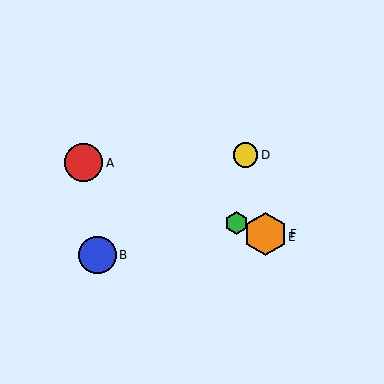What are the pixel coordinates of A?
Object A is at (84, 163).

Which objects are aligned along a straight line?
Objects A, C, E, F are aligned along a straight line.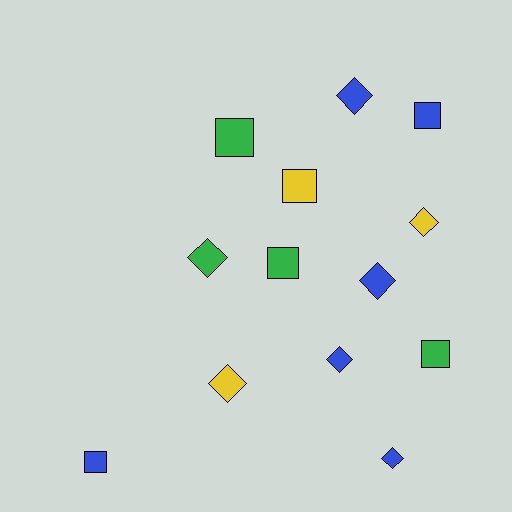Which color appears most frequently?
Blue, with 6 objects.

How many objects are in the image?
There are 13 objects.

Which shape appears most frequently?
Diamond, with 7 objects.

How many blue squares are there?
There are 2 blue squares.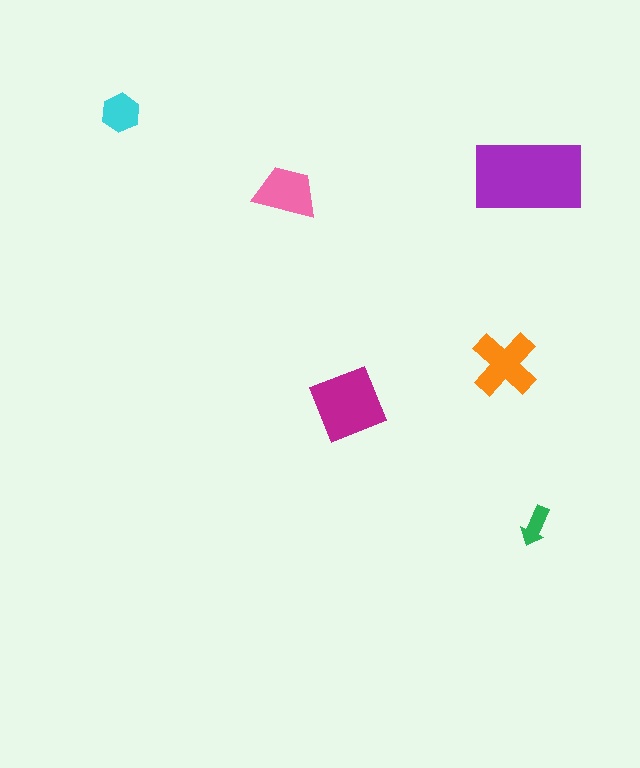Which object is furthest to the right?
The green arrow is rightmost.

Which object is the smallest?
The green arrow.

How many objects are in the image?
There are 6 objects in the image.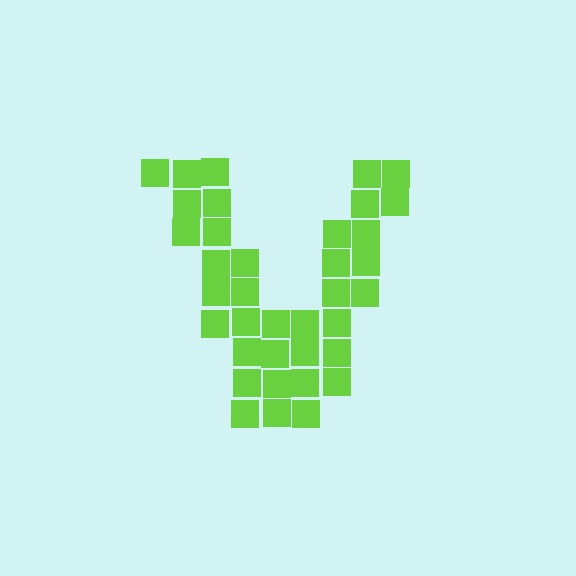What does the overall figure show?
The overall figure shows the letter V.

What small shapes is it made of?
It is made of small squares.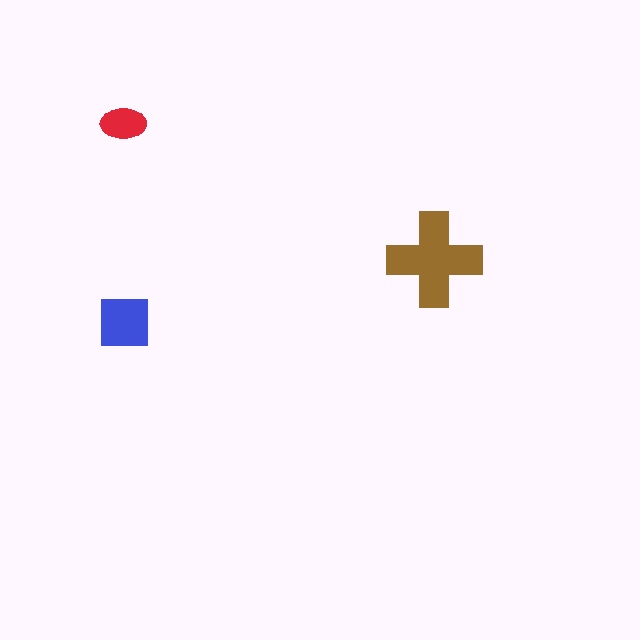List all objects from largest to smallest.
The brown cross, the blue square, the red ellipse.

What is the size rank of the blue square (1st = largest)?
2nd.